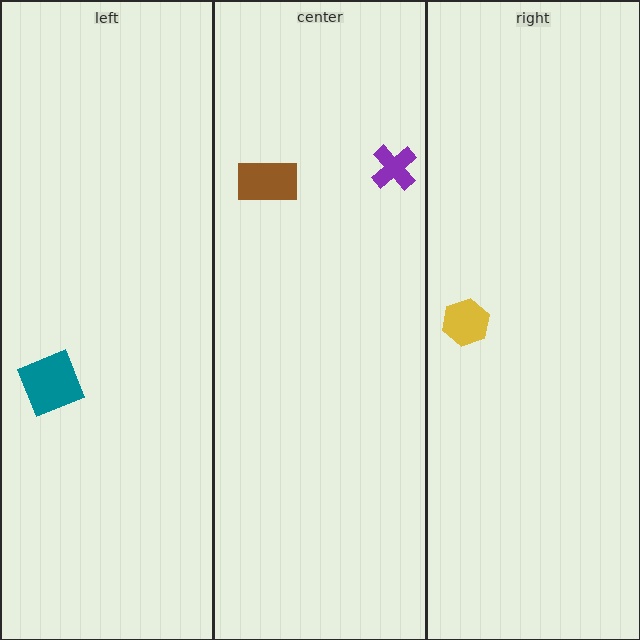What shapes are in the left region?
The teal diamond.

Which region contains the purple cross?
The center region.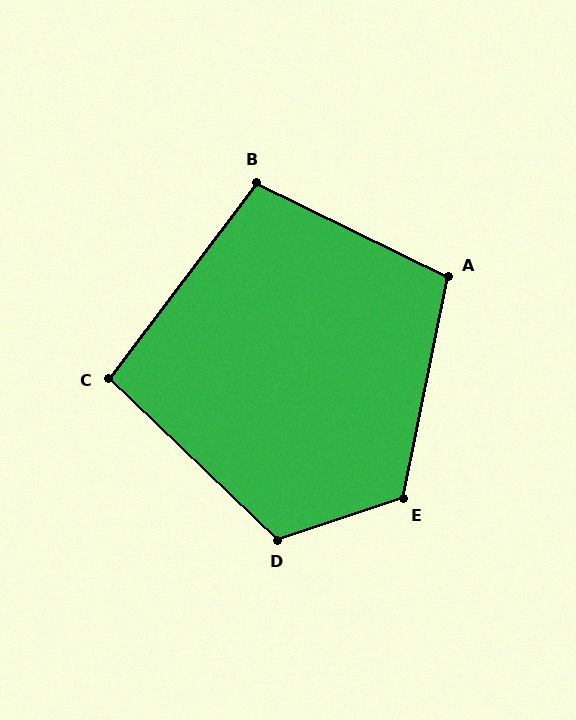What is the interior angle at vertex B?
Approximately 101 degrees (obtuse).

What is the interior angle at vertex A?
Approximately 105 degrees (obtuse).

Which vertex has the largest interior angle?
E, at approximately 120 degrees.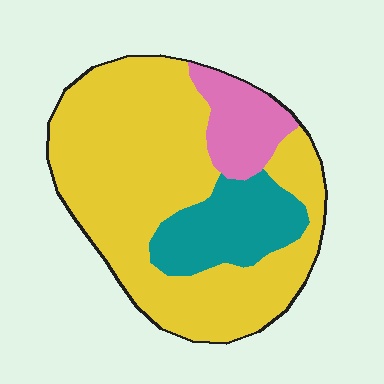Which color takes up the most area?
Yellow, at roughly 70%.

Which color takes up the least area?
Pink, at roughly 10%.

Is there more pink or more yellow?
Yellow.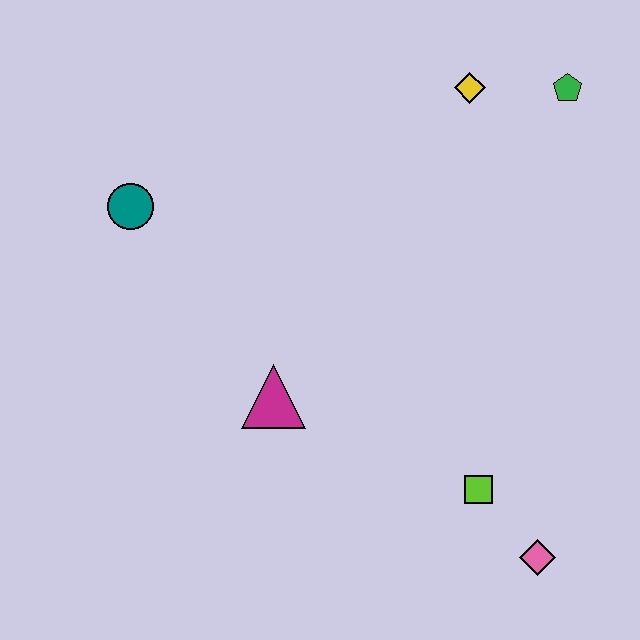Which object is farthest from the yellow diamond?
The pink diamond is farthest from the yellow diamond.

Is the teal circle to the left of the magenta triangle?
Yes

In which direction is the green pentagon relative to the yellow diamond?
The green pentagon is to the right of the yellow diamond.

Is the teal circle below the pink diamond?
No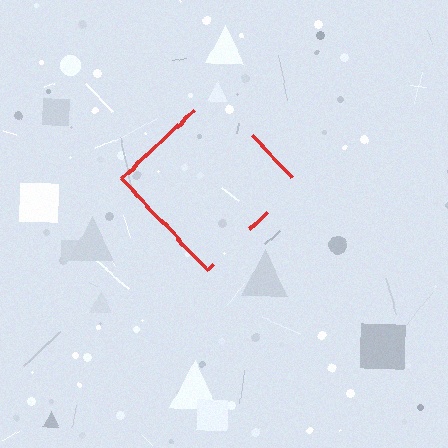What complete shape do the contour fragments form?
The contour fragments form a diamond.